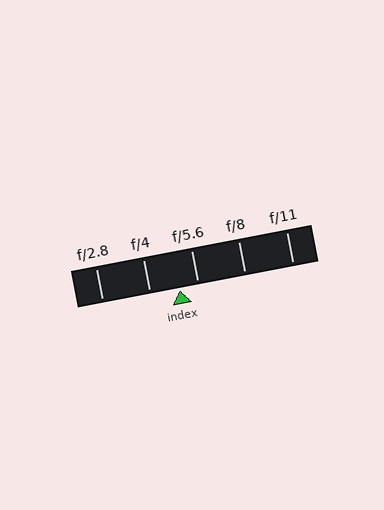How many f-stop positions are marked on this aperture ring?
There are 5 f-stop positions marked.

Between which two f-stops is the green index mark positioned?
The index mark is between f/4 and f/5.6.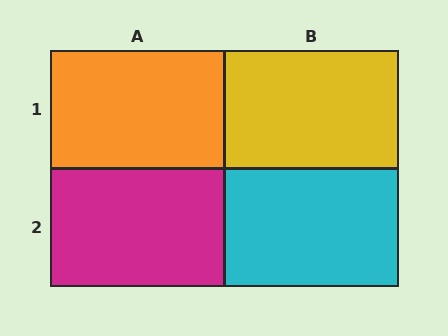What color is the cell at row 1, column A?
Orange.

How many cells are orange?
1 cell is orange.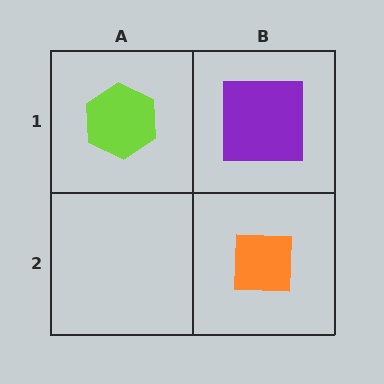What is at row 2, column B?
An orange square.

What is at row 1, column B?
A purple square.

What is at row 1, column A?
A lime hexagon.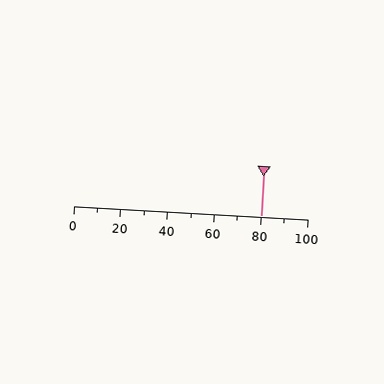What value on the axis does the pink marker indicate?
The marker indicates approximately 80.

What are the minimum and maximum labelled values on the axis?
The axis runs from 0 to 100.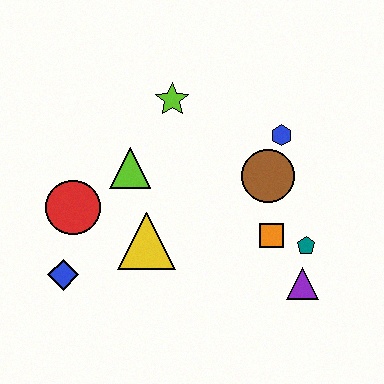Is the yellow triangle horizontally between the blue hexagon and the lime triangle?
Yes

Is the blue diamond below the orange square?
Yes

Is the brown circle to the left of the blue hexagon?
Yes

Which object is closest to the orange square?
The teal pentagon is closest to the orange square.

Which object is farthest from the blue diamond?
The blue hexagon is farthest from the blue diamond.